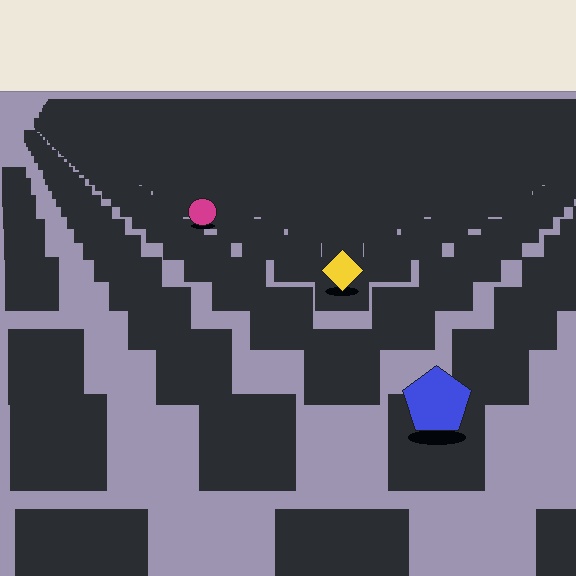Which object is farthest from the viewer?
The magenta circle is farthest from the viewer. It appears smaller and the ground texture around it is denser.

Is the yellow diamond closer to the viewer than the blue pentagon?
No. The blue pentagon is closer — you can tell from the texture gradient: the ground texture is coarser near it.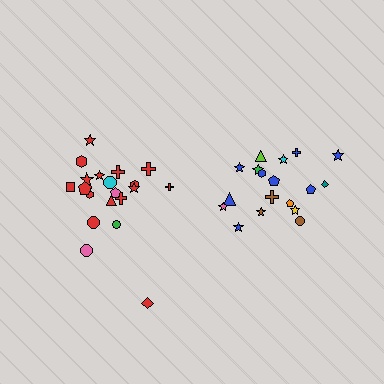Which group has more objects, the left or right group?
The left group.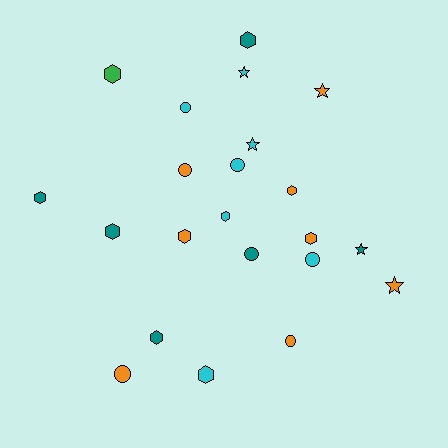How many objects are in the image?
There are 22 objects.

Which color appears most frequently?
Orange, with 8 objects.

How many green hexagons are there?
There is 1 green hexagon.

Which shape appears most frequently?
Hexagon, with 10 objects.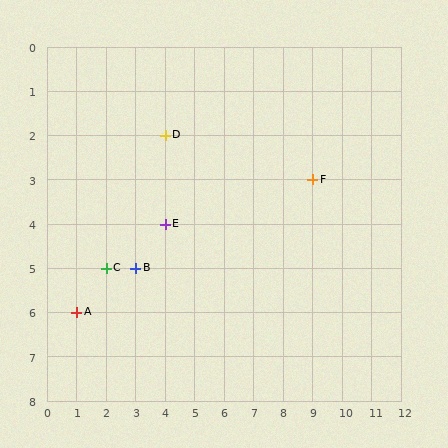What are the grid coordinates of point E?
Point E is at grid coordinates (4, 4).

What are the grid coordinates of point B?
Point B is at grid coordinates (3, 5).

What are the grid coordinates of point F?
Point F is at grid coordinates (9, 3).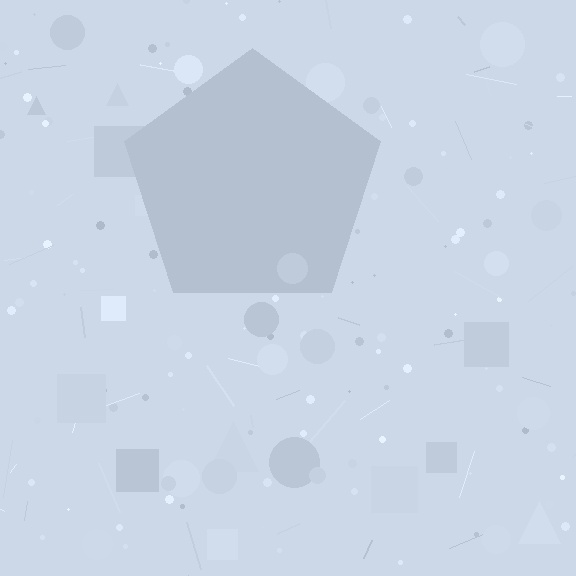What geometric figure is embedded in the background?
A pentagon is embedded in the background.